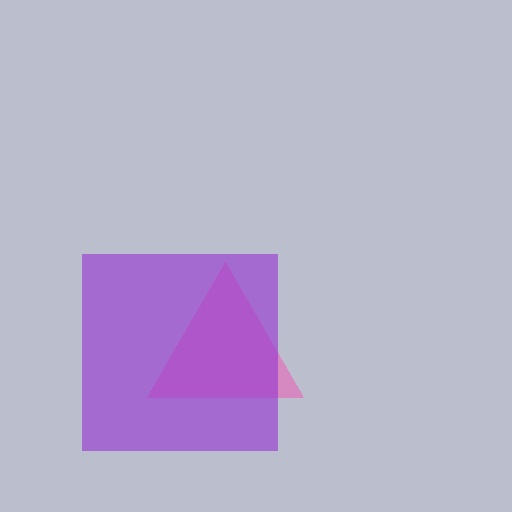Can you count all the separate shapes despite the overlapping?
Yes, there are 2 separate shapes.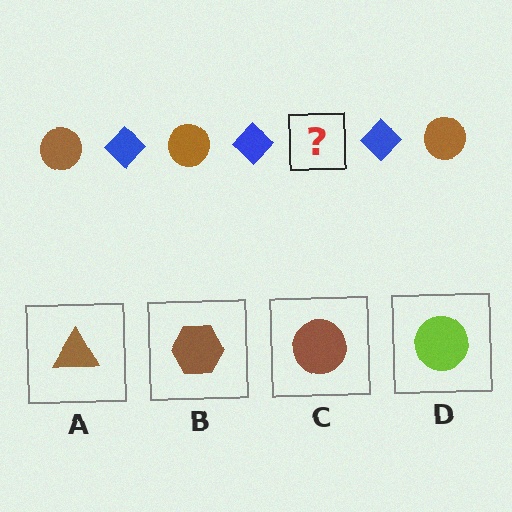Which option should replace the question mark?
Option C.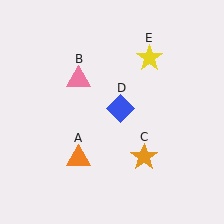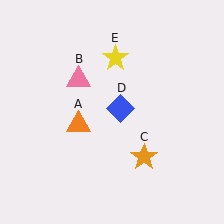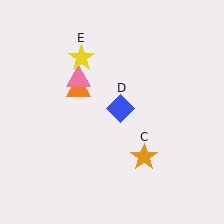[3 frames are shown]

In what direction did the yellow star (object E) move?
The yellow star (object E) moved left.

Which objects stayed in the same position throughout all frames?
Pink triangle (object B) and orange star (object C) and blue diamond (object D) remained stationary.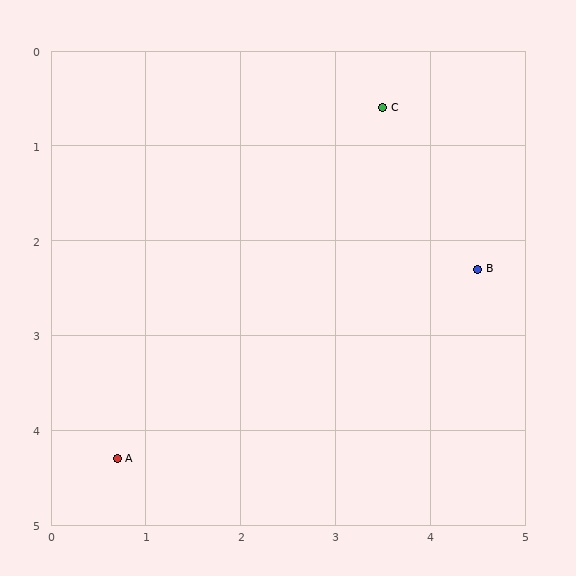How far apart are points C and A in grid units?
Points C and A are about 4.6 grid units apart.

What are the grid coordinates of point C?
Point C is at approximately (3.5, 0.6).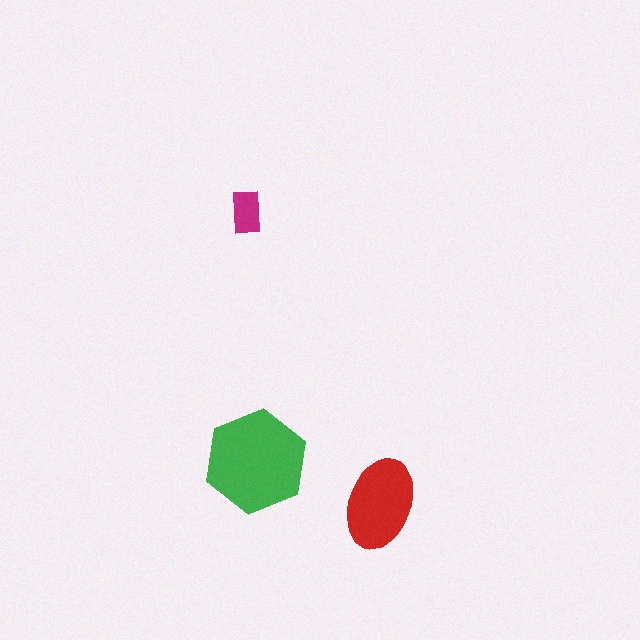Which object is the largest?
The green hexagon.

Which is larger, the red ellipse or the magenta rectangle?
The red ellipse.